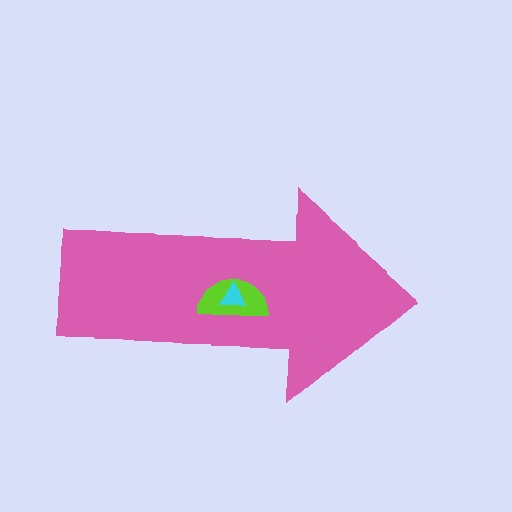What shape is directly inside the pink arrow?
The lime semicircle.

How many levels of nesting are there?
3.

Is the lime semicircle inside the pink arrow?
Yes.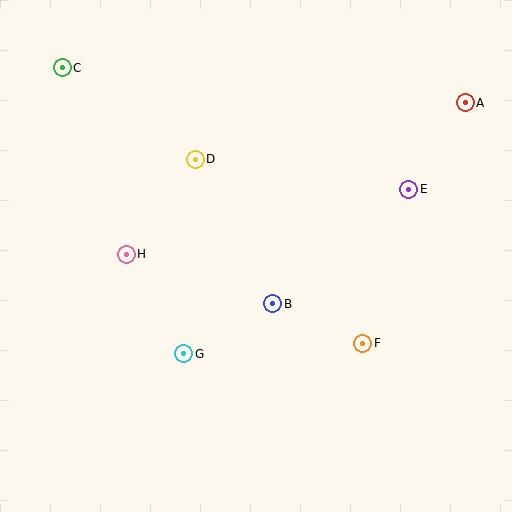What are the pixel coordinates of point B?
Point B is at (273, 304).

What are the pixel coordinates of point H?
Point H is at (126, 254).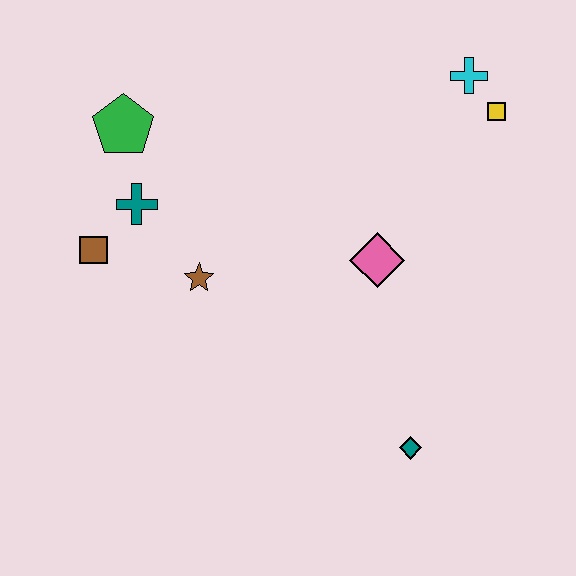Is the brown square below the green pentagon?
Yes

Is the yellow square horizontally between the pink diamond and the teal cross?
No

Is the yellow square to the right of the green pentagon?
Yes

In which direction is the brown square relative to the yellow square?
The brown square is to the left of the yellow square.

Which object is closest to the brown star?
The teal cross is closest to the brown star.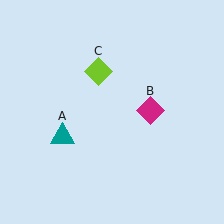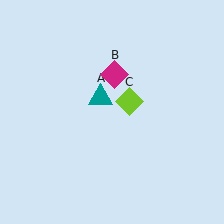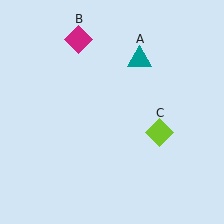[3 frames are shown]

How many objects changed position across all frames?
3 objects changed position: teal triangle (object A), magenta diamond (object B), lime diamond (object C).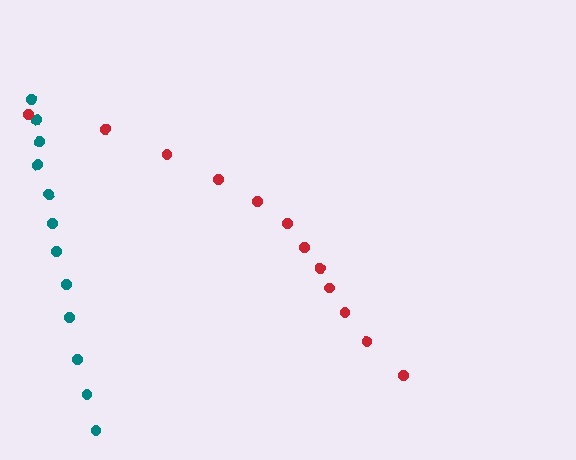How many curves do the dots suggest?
There are 2 distinct paths.